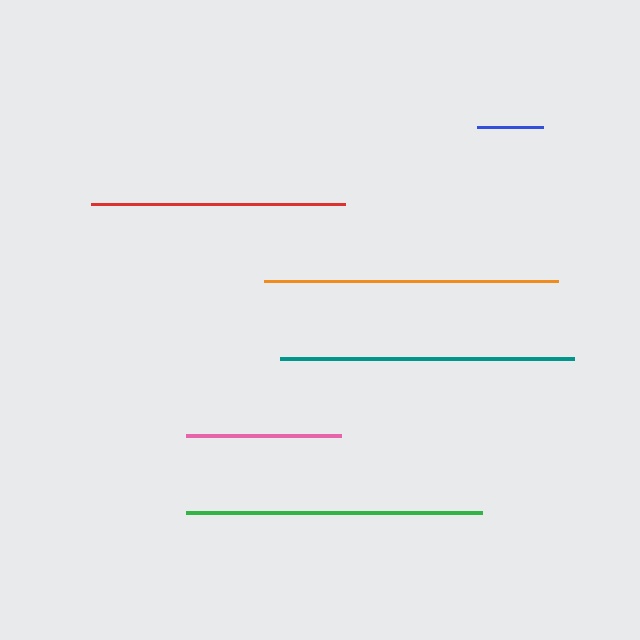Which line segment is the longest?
The green line is the longest at approximately 297 pixels.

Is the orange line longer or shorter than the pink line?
The orange line is longer than the pink line.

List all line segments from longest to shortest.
From longest to shortest: green, teal, orange, red, pink, blue.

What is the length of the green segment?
The green segment is approximately 297 pixels long.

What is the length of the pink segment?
The pink segment is approximately 155 pixels long.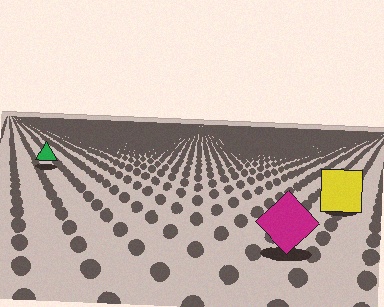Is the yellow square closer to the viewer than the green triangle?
Yes. The yellow square is closer — you can tell from the texture gradient: the ground texture is coarser near it.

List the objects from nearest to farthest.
From nearest to farthest: the magenta diamond, the yellow square, the green triangle.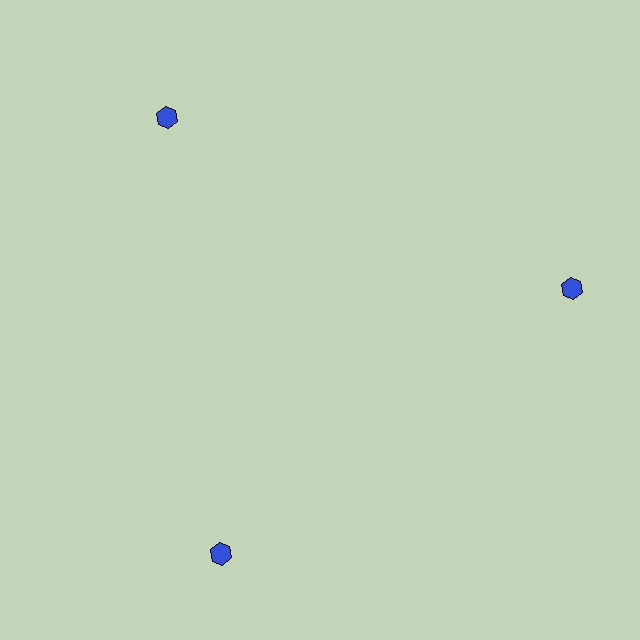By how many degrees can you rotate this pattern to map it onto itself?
The pattern maps onto itself every 120 degrees of rotation.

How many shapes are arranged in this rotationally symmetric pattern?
There are 3 shapes, arranged in 3 groups of 1.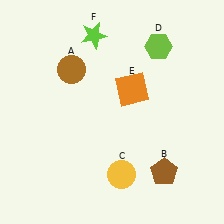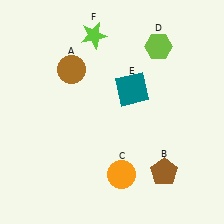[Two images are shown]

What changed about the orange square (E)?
In Image 1, E is orange. In Image 2, it changed to teal.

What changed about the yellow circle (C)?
In Image 1, C is yellow. In Image 2, it changed to orange.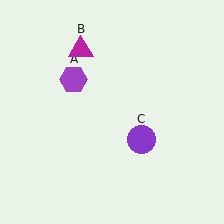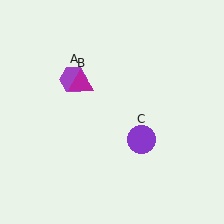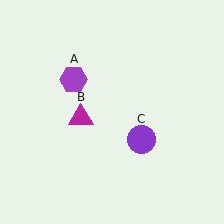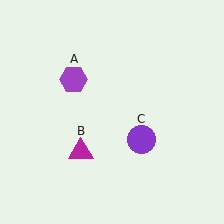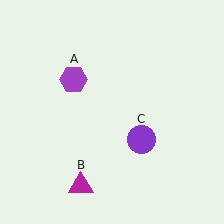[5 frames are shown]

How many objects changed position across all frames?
1 object changed position: magenta triangle (object B).